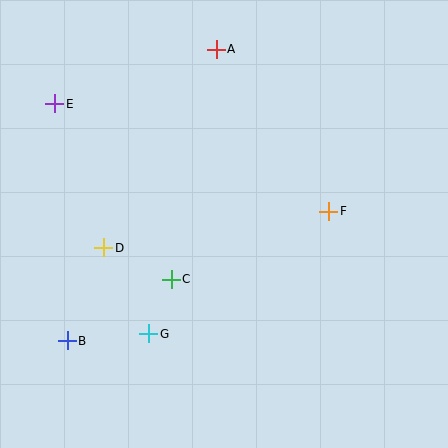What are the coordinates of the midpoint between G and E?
The midpoint between G and E is at (102, 219).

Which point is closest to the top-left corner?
Point E is closest to the top-left corner.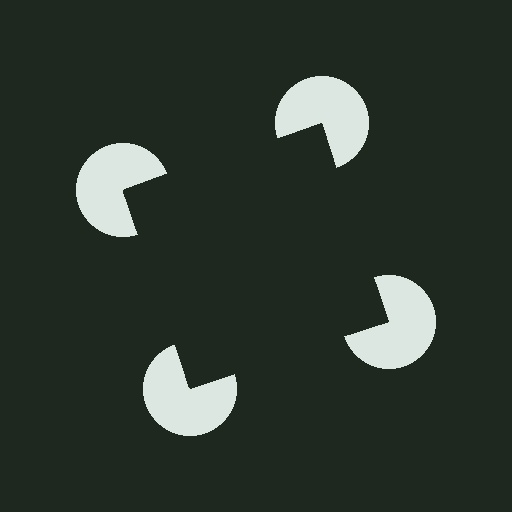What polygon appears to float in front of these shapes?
An illusory square — its edges are inferred from the aligned wedge cuts in the pac-man discs, not physically drawn.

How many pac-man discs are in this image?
There are 4 — one at each vertex of the illusory square.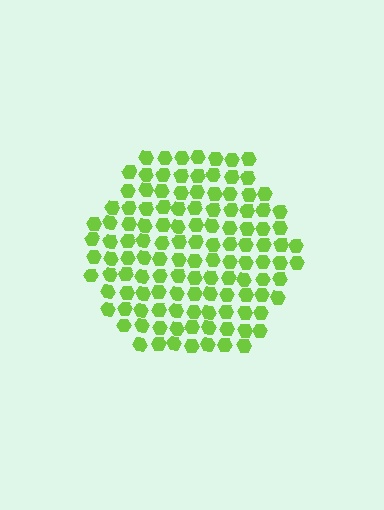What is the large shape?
The large shape is a hexagon.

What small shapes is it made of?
It is made of small hexagons.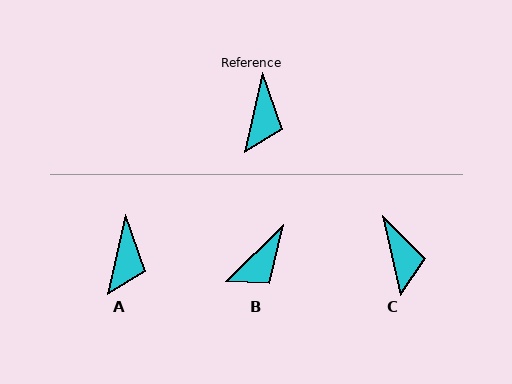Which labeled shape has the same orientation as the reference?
A.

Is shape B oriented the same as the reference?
No, it is off by about 33 degrees.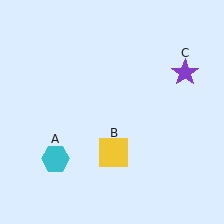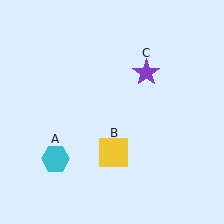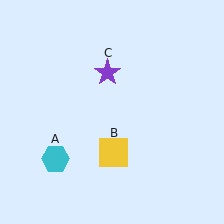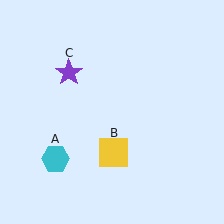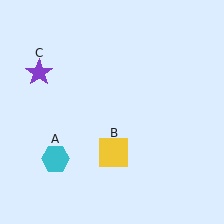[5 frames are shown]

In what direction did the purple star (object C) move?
The purple star (object C) moved left.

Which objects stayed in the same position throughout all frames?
Cyan hexagon (object A) and yellow square (object B) remained stationary.